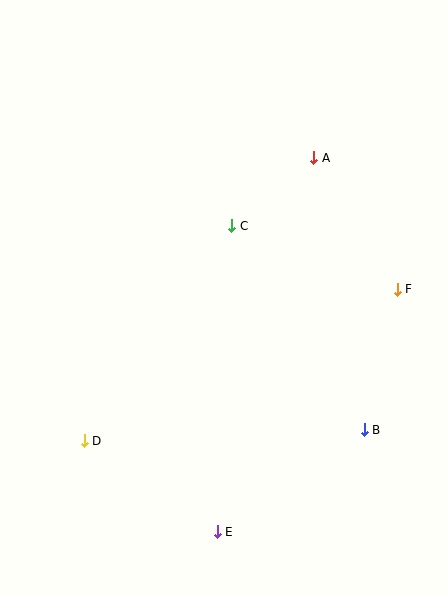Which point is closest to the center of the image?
Point C at (232, 226) is closest to the center.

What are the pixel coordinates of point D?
Point D is at (84, 441).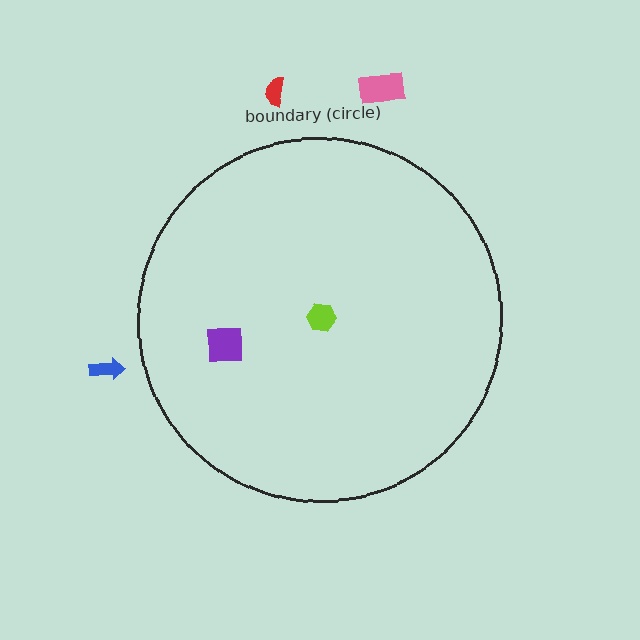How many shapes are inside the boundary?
2 inside, 3 outside.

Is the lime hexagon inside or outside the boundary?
Inside.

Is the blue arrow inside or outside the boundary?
Outside.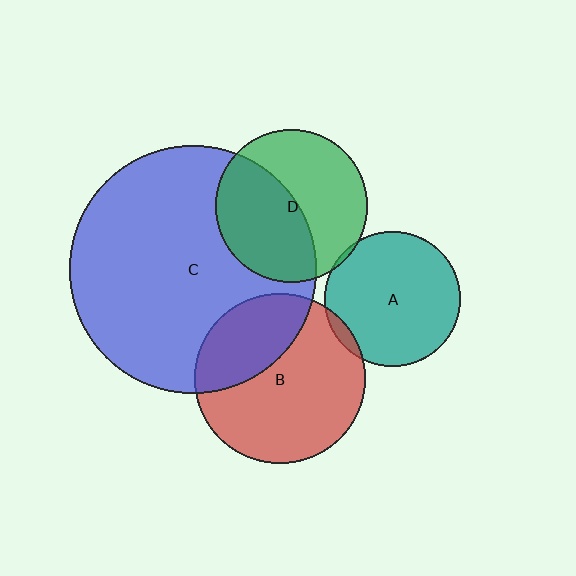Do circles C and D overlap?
Yes.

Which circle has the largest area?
Circle C (blue).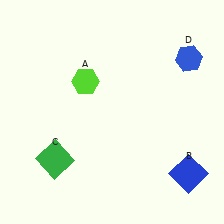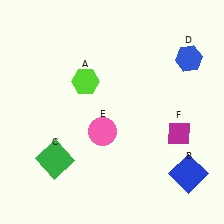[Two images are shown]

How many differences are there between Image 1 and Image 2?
There are 2 differences between the two images.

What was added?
A pink circle (E), a magenta diamond (F) were added in Image 2.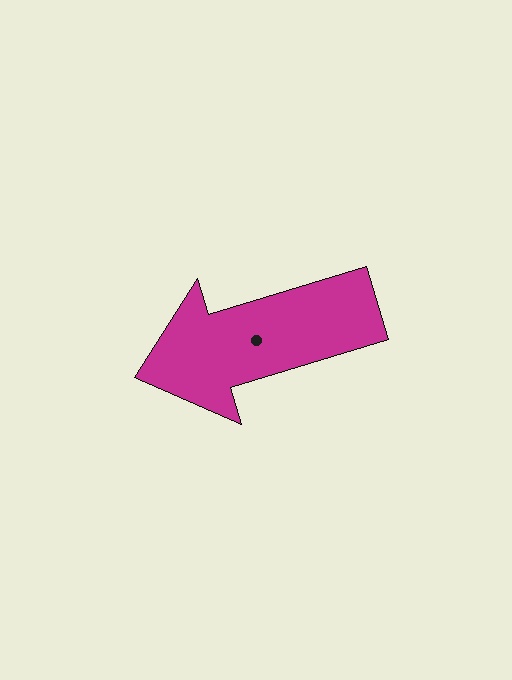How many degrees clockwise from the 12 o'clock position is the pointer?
Approximately 253 degrees.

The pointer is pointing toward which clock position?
Roughly 8 o'clock.